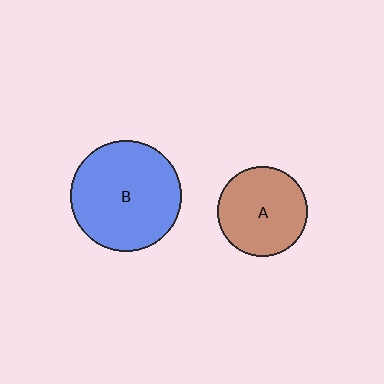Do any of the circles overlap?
No, none of the circles overlap.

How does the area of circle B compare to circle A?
Approximately 1.5 times.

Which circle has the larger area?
Circle B (blue).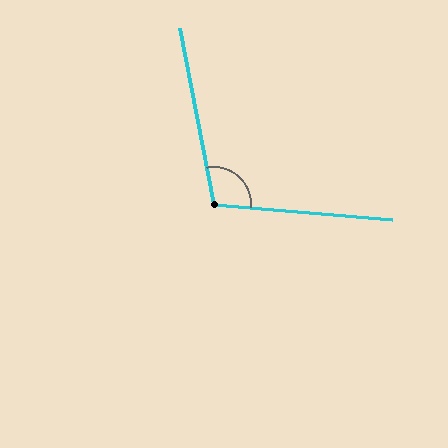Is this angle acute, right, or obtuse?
It is obtuse.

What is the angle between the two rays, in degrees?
Approximately 106 degrees.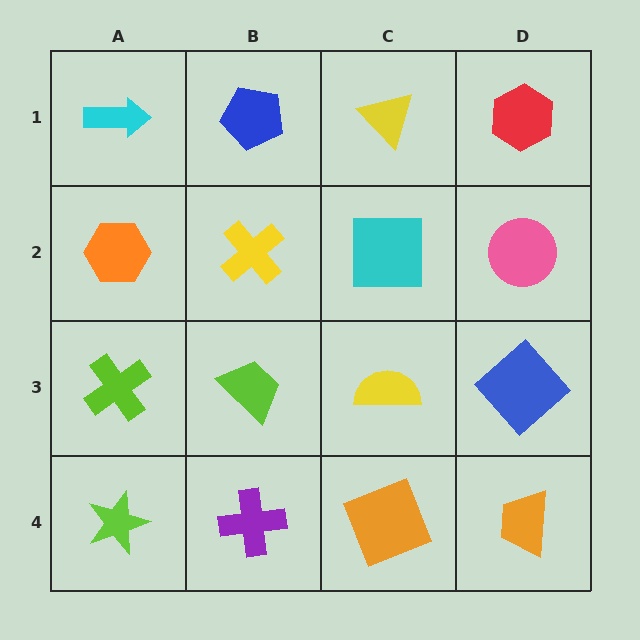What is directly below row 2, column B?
A lime trapezoid.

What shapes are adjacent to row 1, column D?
A pink circle (row 2, column D), a yellow triangle (row 1, column C).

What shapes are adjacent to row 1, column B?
A yellow cross (row 2, column B), a cyan arrow (row 1, column A), a yellow triangle (row 1, column C).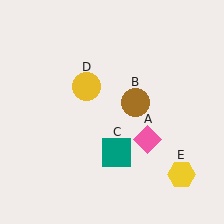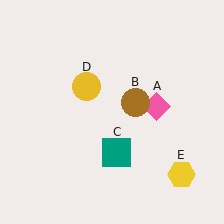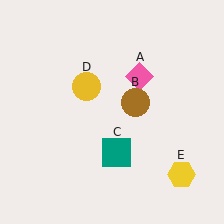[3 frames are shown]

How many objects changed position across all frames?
1 object changed position: pink diamond (object A).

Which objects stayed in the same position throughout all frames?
Brown circle (object B) and teal square (object C) and yellow circle (object D) and yellow hexagon (object E) remained stationary.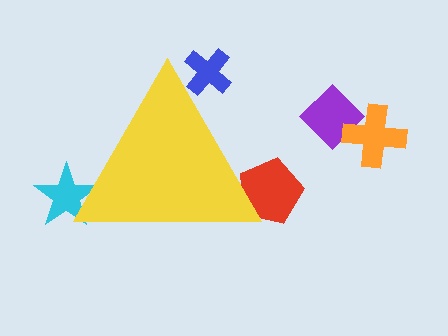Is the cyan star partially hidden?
Yes, the cyan star is partially hidden behind the yellow triangle.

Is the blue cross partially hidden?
Yes, the blue cross is partially hidden behind the yellow triangle.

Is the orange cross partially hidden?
No, the orange cross is fully visible.